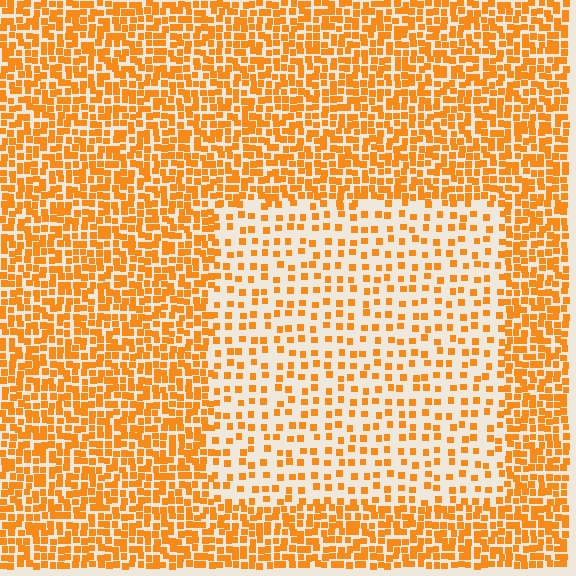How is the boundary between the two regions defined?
The boundary is defined by a change in element density (approximately 2.4x ratio). All elements are the same color, size, and shape.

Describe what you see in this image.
The image contains small orange elements arranged at two different densities. A rectangle-shaped region is visible where the elements are less densely packed than the surrounding area.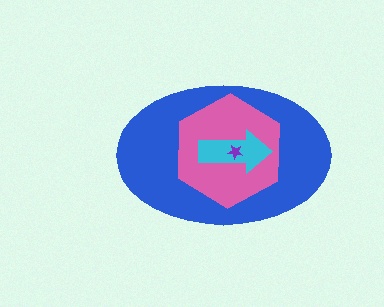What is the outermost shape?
The blue ellipse.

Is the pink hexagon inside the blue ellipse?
Yes.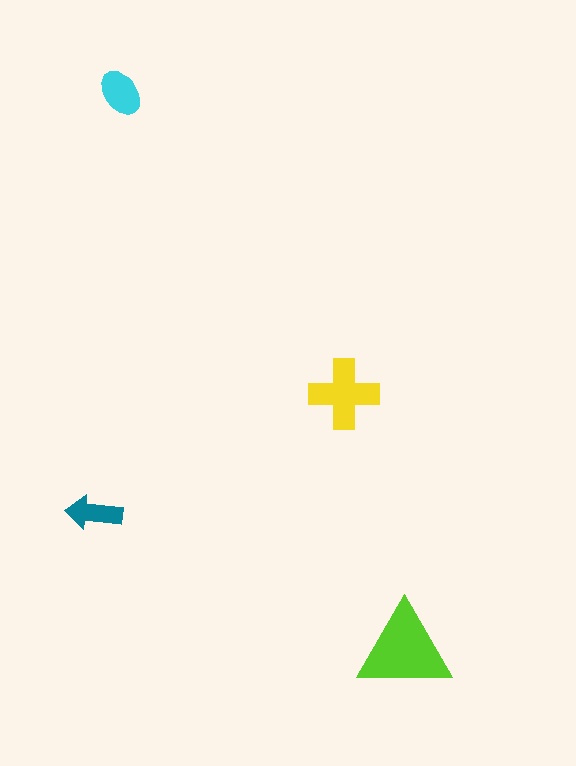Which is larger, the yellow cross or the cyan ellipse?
The yellow cross.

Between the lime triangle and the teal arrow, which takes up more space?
The lime triangle.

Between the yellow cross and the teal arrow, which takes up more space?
The yellow cross.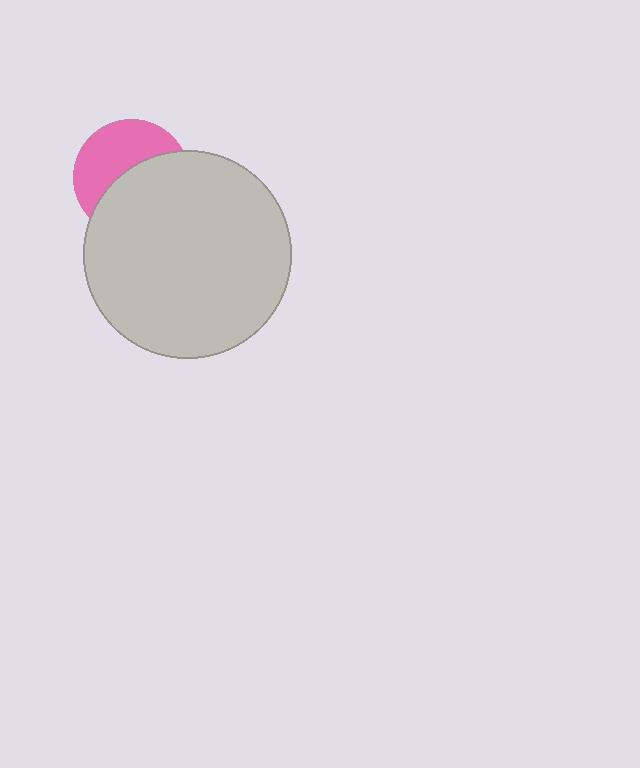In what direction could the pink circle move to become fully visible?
The pink circle could move up. That would shift it out from behind the light gray circle entirely.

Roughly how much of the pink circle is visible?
About half of it is visible (roughly 46%).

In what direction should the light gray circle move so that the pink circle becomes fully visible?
The light gray circle should move down. That is the shortest direction to clear the overlap and leave the pink circle fully visible.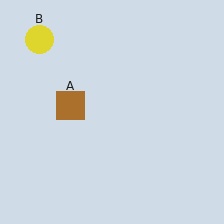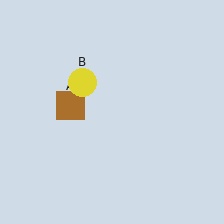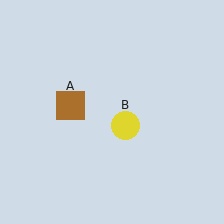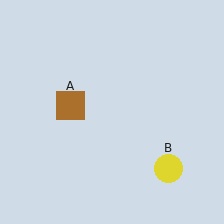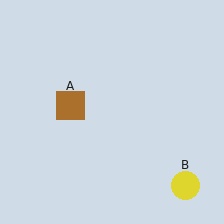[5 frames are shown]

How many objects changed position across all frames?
1 object changed position: yellow circle (object B).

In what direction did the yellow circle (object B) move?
The yellow circle (object B) moved down and to the right.